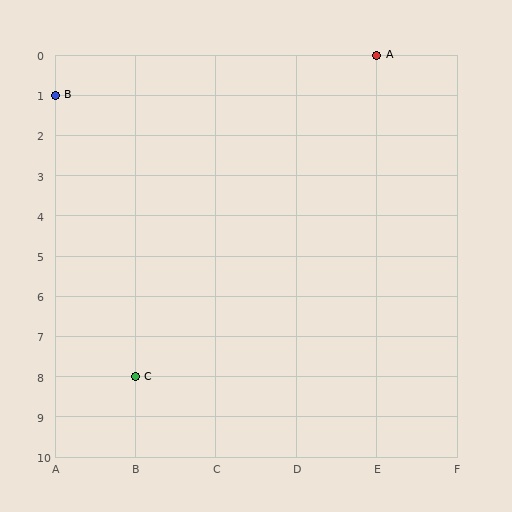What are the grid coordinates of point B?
Point B is at grid coordinates (A, 1).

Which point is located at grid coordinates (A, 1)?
Point B is at (A, 1).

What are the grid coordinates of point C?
Point C is at grid coordinates (B, 8).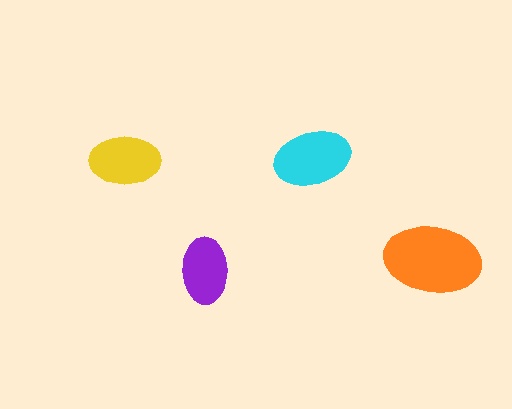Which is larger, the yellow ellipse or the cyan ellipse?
The cyan one.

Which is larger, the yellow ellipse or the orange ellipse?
The orange one.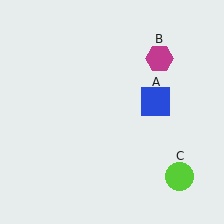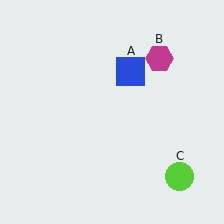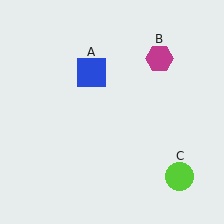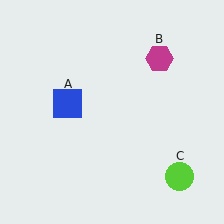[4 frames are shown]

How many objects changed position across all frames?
1 object changed position: blue square (object A).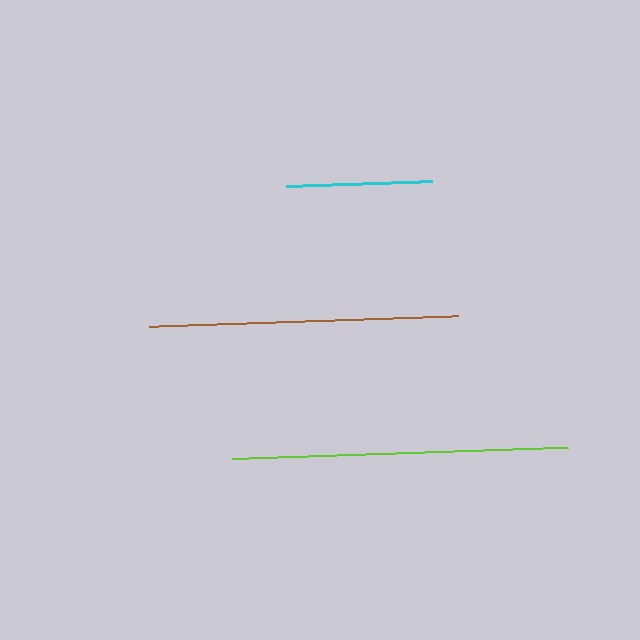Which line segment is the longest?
The lime line is the longest at approximately 336 pixels.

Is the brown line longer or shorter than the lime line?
The lime line is longer than the brown line.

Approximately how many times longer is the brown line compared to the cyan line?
The brown line is approximately 2.1 times the length of the cyan line.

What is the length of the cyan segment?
The cyan segment is approximately 147 pixels long.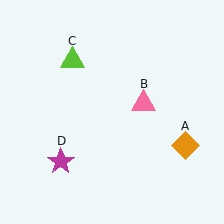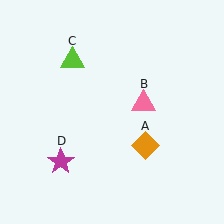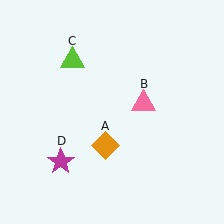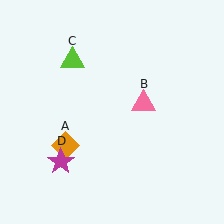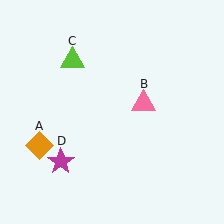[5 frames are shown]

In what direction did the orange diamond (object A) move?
The orange diamond (object A) moved left.